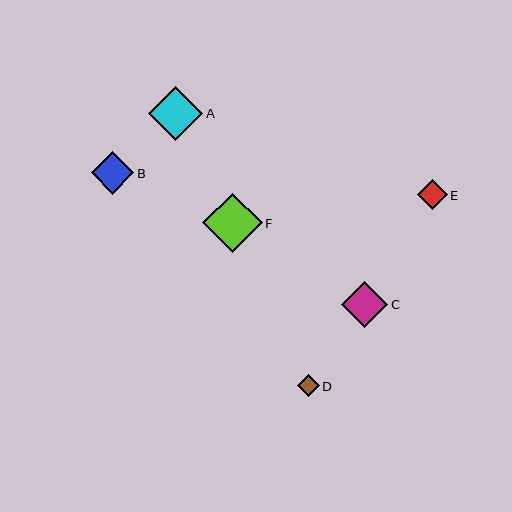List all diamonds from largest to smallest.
From largest to smallest: F, A, C, B, E, D.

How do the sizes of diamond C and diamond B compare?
Diamond C and diamond B are approximately the same size.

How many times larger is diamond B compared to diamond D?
Diamond B is approximately 1.9 times the size of diamond D.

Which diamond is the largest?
Diamond F is the largest with a size of approximately 59 pixels.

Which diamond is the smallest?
Diamond D is the smallest with a size of approximately 22 pixels.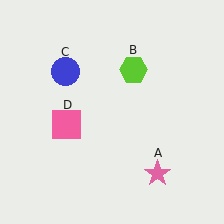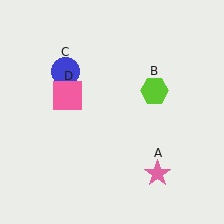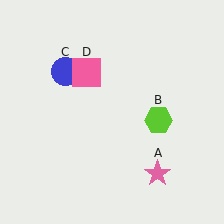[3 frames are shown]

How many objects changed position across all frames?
2 objects changed position: lime hexagon (object B), pink square (object D).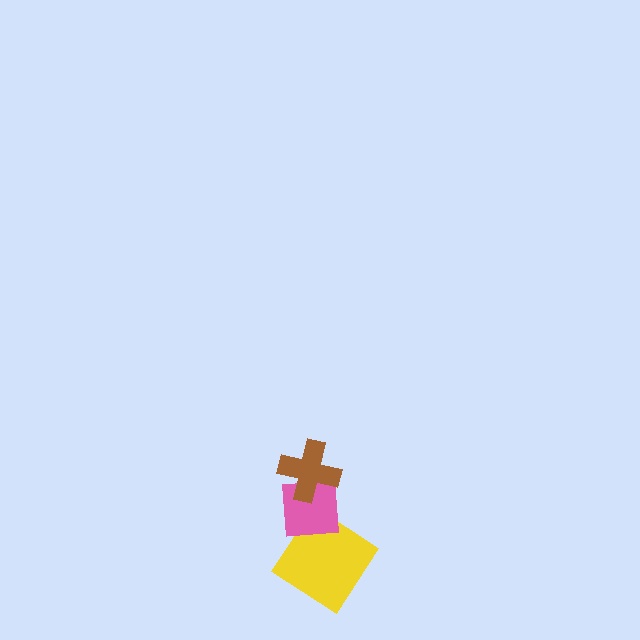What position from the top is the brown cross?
The brown cross is 1st from the top.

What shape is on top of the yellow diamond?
The pink square is on top of the yellow diamond.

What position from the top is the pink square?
The pink square is 2nd from the top.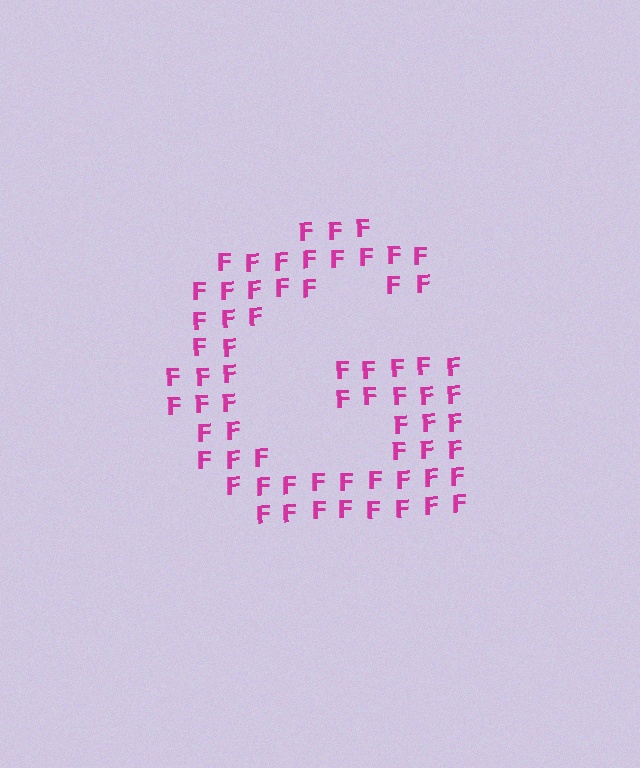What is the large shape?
The large shape is the letter G.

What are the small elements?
The small elements are letter F's.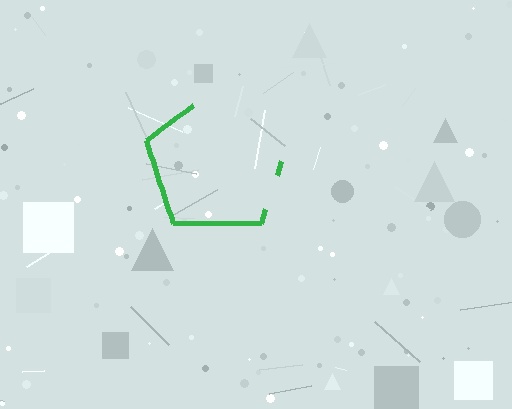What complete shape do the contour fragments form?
The contour fragments form a pentagon.